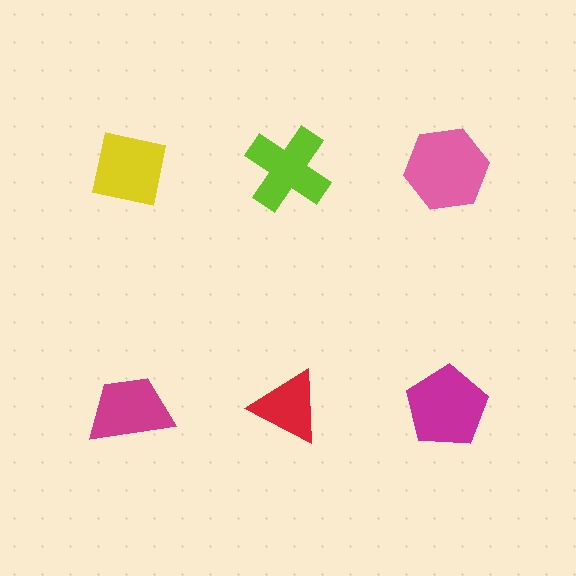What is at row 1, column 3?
A pink hexagon.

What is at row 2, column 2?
A red triangle.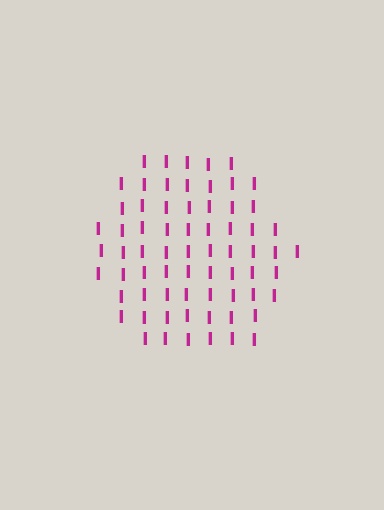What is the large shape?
The large shape is a hexagon.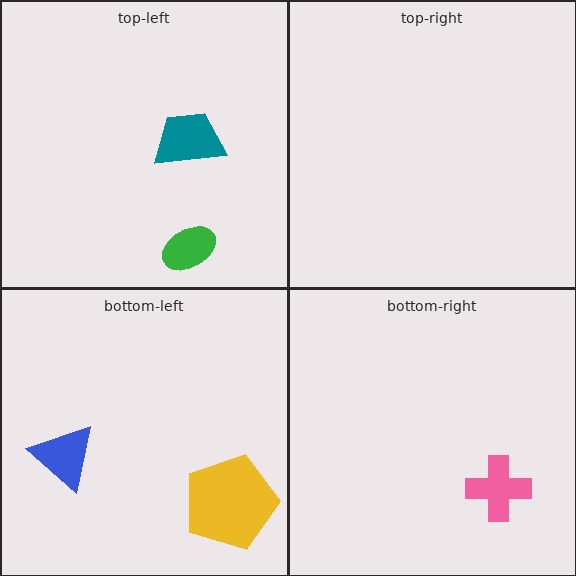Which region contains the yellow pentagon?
The bottom-left region.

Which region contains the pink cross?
The bottom-right region.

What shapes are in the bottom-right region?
The pink cross.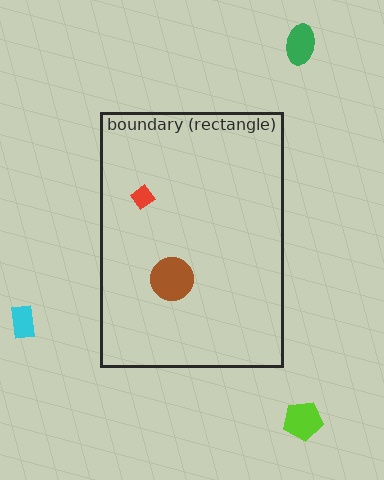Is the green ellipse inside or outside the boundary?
Outside.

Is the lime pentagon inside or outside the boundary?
Outside.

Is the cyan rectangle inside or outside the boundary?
Outside.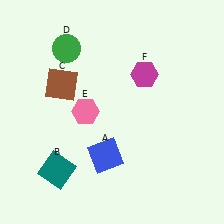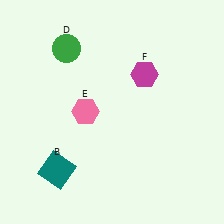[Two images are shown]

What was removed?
The brown square (C), the blue square (A) were removed in Image 2.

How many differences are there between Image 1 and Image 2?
There are 2 differences between the two images.